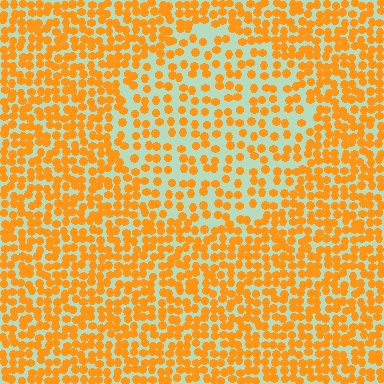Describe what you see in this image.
The image contains small orange elements arranged at two different densities. A circle-shaped region is visible where the elements are less densely packed than the surrounding area.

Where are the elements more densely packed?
The elements are more densely packed outside the circle boundary.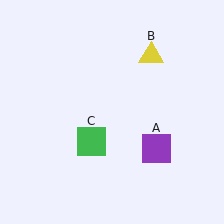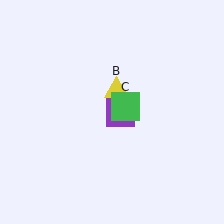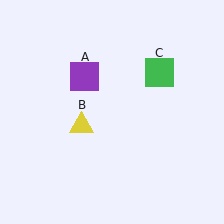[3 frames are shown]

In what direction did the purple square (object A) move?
The purple square (object A) moved up and to the left.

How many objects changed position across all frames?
3 objects changed position: purple square (object A), yellow triangle (object B), green square (object C).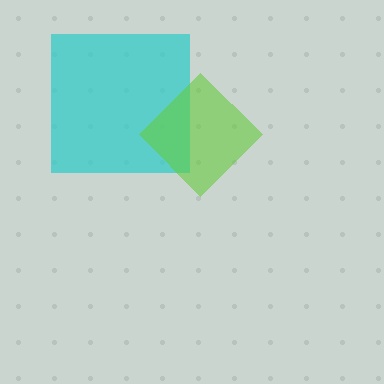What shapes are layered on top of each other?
The layered shapes are: a cyan square, a lime diamond.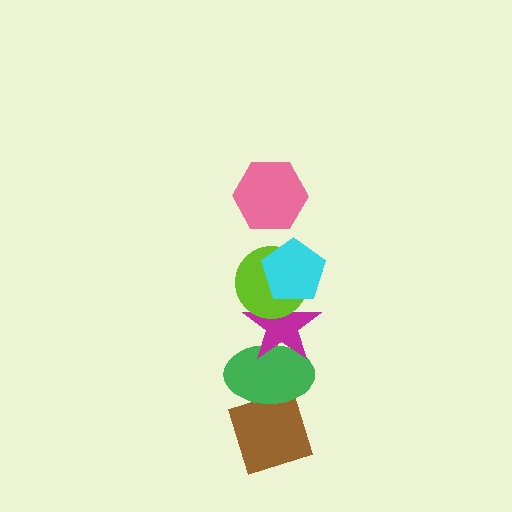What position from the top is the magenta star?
The magenta star is 4th from the top.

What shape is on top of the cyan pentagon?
The pink hexagon is on top of the cyan pentagon.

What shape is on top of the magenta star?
The lime circle is on top of the magenta star.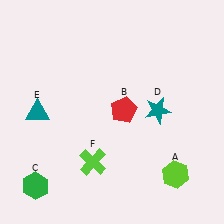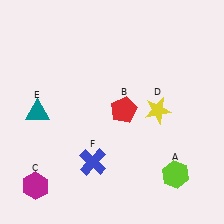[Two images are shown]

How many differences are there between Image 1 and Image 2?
There are 3 differences between the two images.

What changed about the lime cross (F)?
In Image 1, F is lime. In Image 2, it changed to blue.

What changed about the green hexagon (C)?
In Image 1, C is green. In Image 2, it changed to magenta.